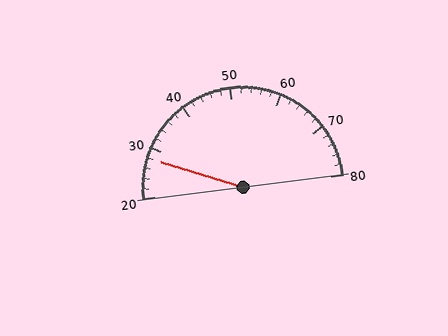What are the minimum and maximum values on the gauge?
The gauge ranges from 20 to 80.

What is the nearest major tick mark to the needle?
The nearest major tick mark is 30.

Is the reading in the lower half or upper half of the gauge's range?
The reading is in the lower half of the range (20 to 80).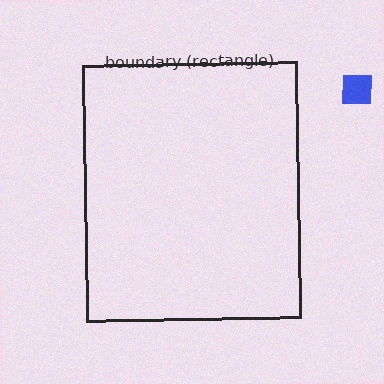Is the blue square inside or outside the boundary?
Outside.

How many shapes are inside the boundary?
0 inside, 1 outside.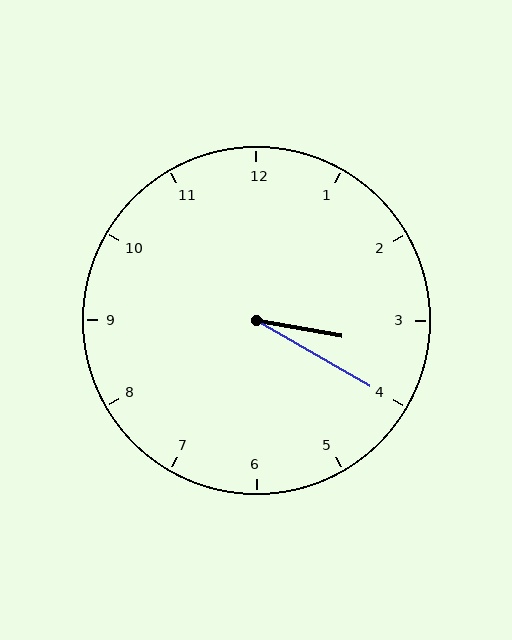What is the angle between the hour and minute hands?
Approximately 20 degrees.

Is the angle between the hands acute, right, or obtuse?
It is acute.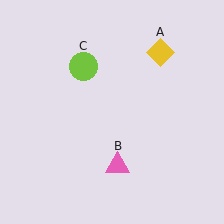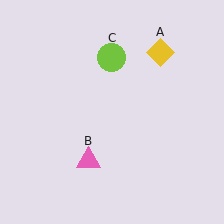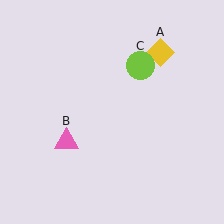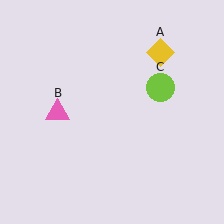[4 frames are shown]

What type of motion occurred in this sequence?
The pink triangle (object B), lime circle (object C) rotated clockwise around the center of the scene.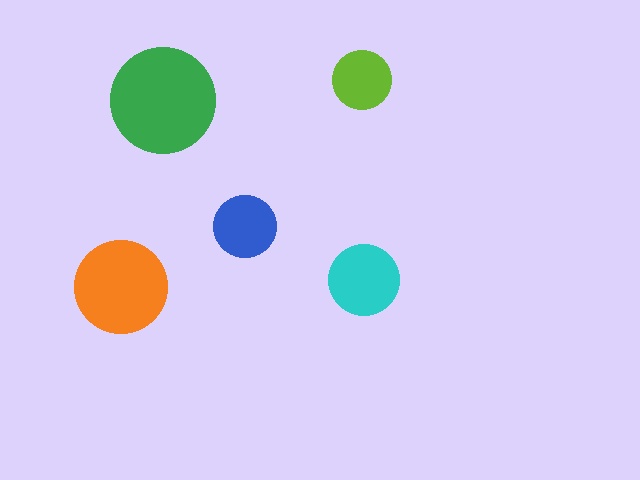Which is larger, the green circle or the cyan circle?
The green one.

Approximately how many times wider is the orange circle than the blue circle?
About 1.5 times wider.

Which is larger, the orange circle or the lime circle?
The orange one.